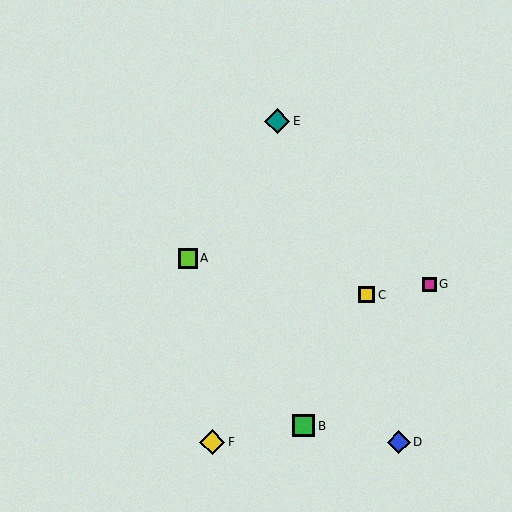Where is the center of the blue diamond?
The center of the blue diamond is at (399, 442).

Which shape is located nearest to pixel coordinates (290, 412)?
The green square (labeled B) at (304, 426) is nearest to that location.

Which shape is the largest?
The yellow diamond (labeled F) is the largest.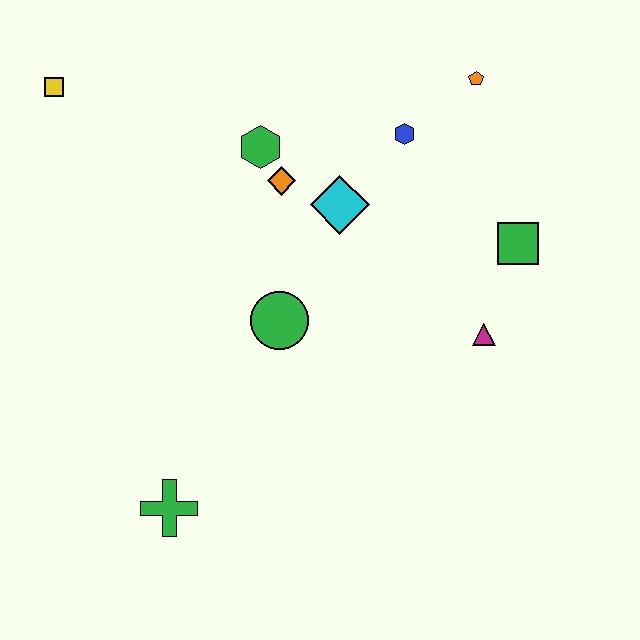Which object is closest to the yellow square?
The green hexagon is closest to the yellow square.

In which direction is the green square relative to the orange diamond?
The green square is to the right of the orange diamond.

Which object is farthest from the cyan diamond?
The green cross is farthest from the cyan diamond.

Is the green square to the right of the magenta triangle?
Yes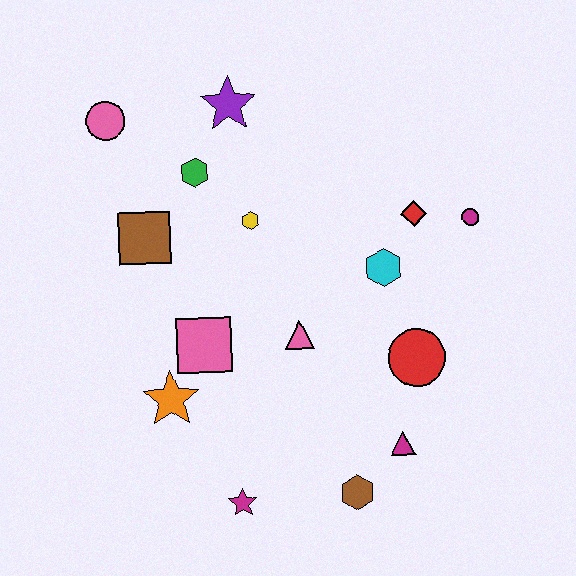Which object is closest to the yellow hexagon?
The green hexagon is closest to the yellow hexagon.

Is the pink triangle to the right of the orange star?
Yes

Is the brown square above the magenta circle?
No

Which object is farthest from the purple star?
The brown hexagon is farthest from the purple star.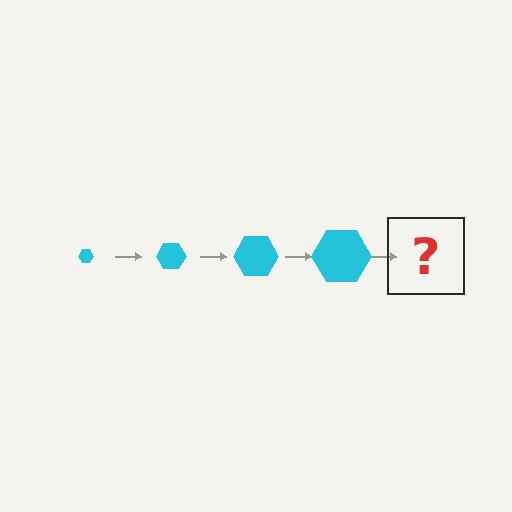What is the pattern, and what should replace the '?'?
The pattern is that the hexagon gets progressively larger each step. The '?' should be a cyan hexagon, larger than the previous one.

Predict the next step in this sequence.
The next step is a cyan hexagon, larger than the previous one.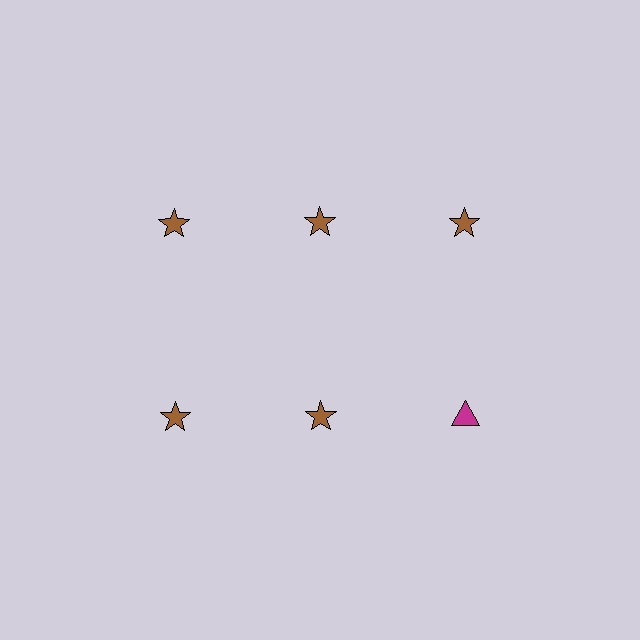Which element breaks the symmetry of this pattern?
The magenta triangle in the second row, center column breaks the symmetry. All other shapes are brown stars.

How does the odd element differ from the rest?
It differs in both color (magenta instead of brown) and shape (triangle instead of star).